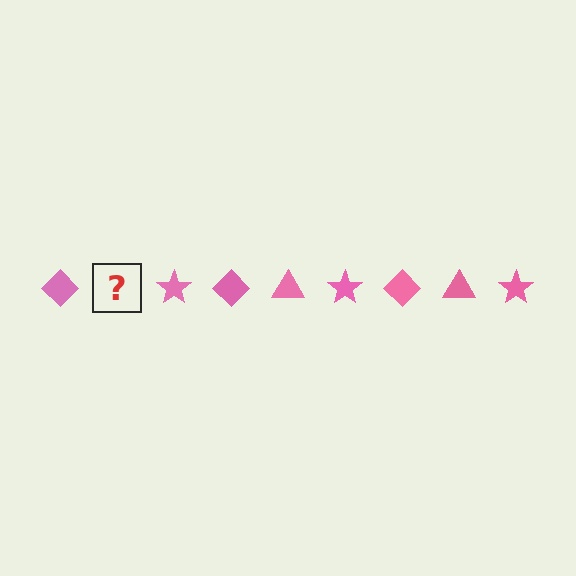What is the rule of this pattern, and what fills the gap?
The rule is that the pattern cycles through diamond, triangle, star shapes in pink. The gap should be filled with a pink triangle.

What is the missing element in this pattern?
The missing element is a pink triangle.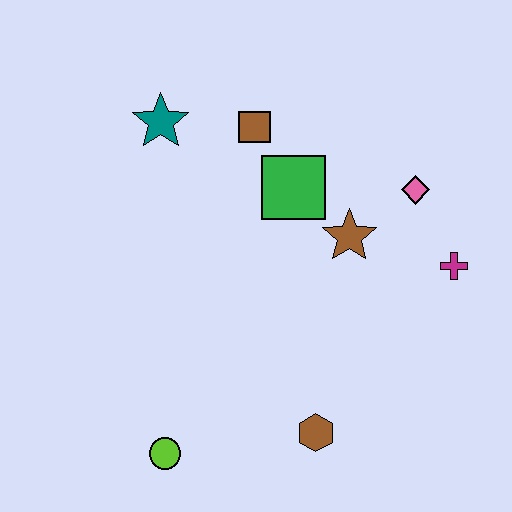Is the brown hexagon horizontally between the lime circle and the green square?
No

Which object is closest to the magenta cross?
The pink diamond is closest to the magenta cross.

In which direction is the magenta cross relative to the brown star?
The magenta cross is to the right of the brown star.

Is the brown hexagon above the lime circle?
Yes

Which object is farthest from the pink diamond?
The lime circle is farthest from the pink diamond.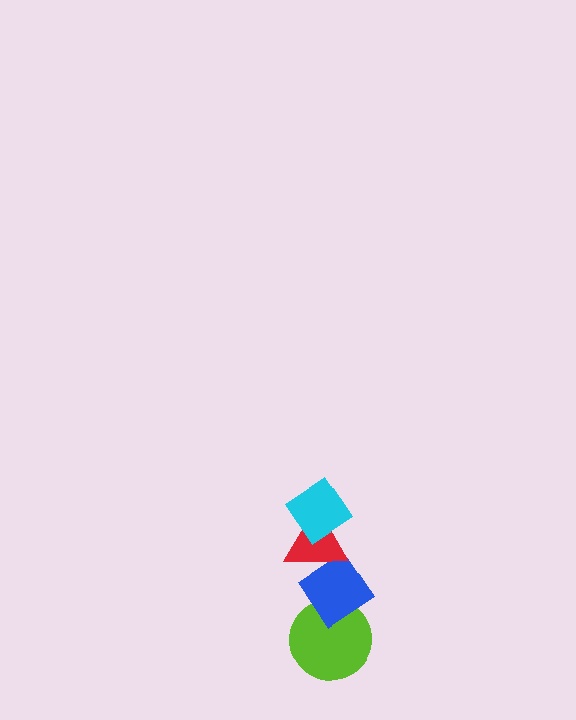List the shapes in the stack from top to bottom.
From top to bottom: the cyan diamond, the red triangle, the blue diamond, the lime circle.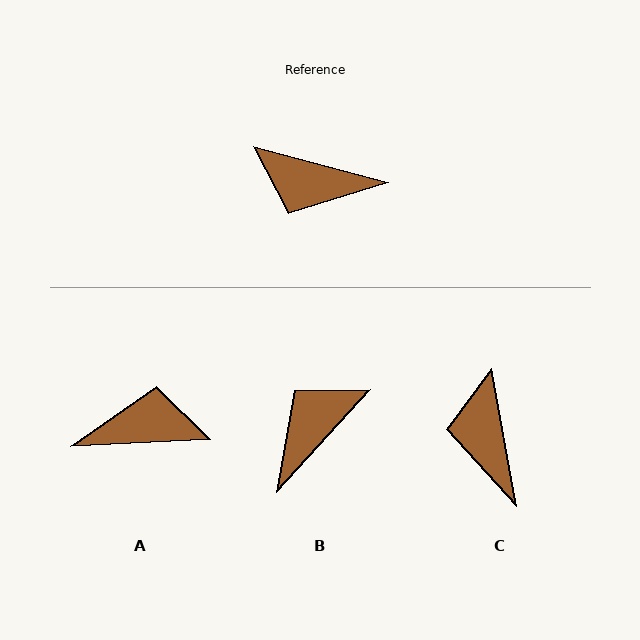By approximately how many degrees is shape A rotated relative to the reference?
Approximately 162 degrees clockwise.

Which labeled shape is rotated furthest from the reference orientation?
A, about 162 degrees away.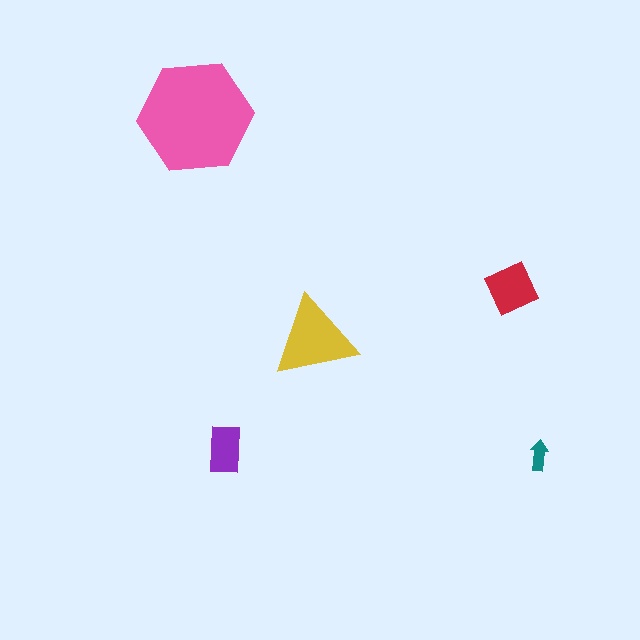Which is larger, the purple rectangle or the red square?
The red square.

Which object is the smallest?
The teal arrow.